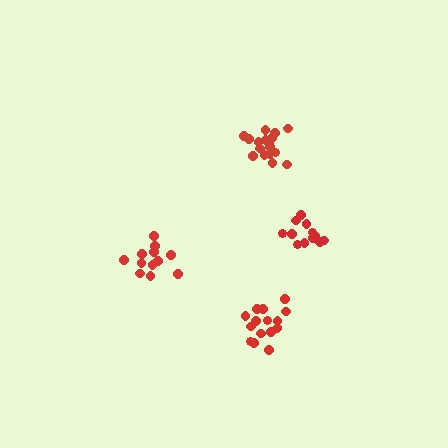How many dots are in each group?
Group 1: 12 dots, Group 2: 13 dots, Group 3: 15 dots, Group 4: 17 dots (57 total).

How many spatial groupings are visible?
There are 4 spatial groupings.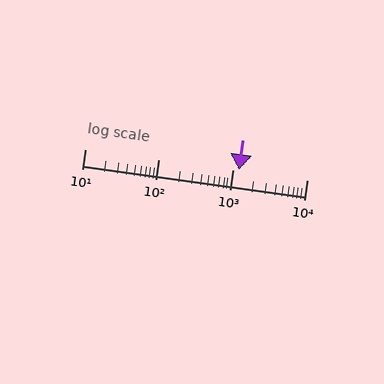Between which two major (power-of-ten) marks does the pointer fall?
The pointer is between 1000 and 10000.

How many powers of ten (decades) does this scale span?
The scale spans 3 decades, from 10 to 10000.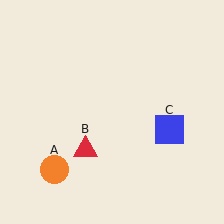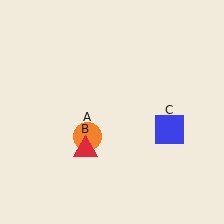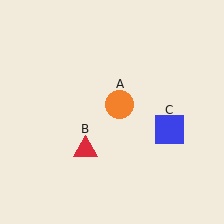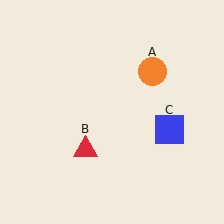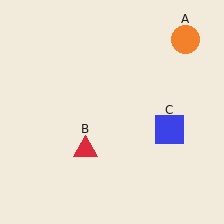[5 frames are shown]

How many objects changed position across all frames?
1 object changed position: orange circle (object A).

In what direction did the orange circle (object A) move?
The orange circle (object A) moved up and to the right.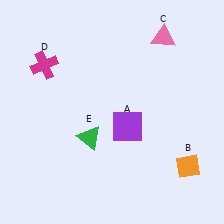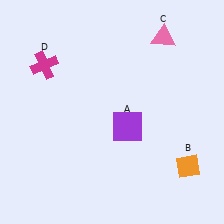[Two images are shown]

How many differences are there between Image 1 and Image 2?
There is 1 difference between the two images.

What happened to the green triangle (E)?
The green triangle (E) was removed in Image 2. It was in the bottom-left area of Image 1.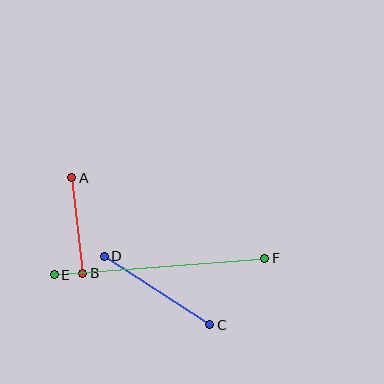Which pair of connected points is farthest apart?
Points E and F are farthest apart.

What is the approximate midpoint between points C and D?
The midpoint is at approximately (157, 290) pixels.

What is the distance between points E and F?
The distance is approximately 211 pixels.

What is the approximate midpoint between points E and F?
The midpoint is at approximately (159, 267) pixels.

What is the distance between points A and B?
The distance is approximately 96 pixels.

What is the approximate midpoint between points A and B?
The midpoint is at approximately (77, 226) pixels.